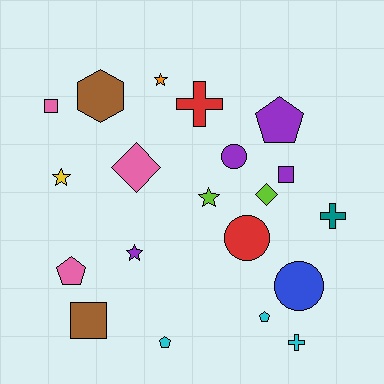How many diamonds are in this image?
There are 2 diamonds.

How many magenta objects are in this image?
There are no magenta objects.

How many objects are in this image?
There are 20 objects.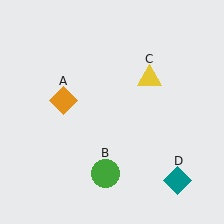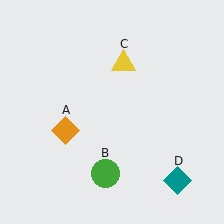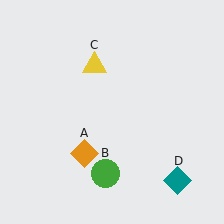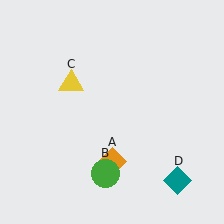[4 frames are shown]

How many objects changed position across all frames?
2 objects changed position: orange diamond (object A), yellow triangle (object C).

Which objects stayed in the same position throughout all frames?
Green circle (object B) and teal diamond (object D) remained stationary.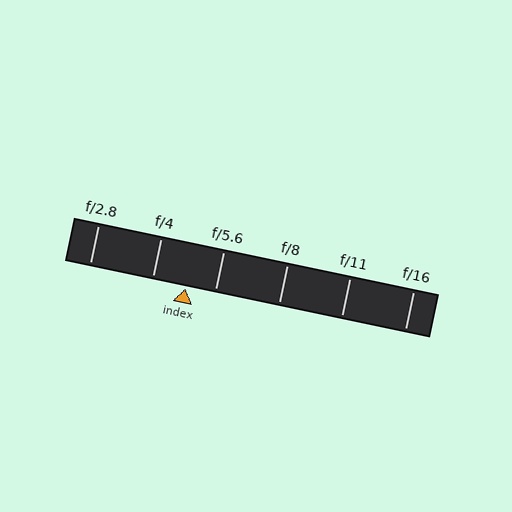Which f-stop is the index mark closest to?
The index mark is closest to f/5.6.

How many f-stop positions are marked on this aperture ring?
There are 6 f-stop positions marked.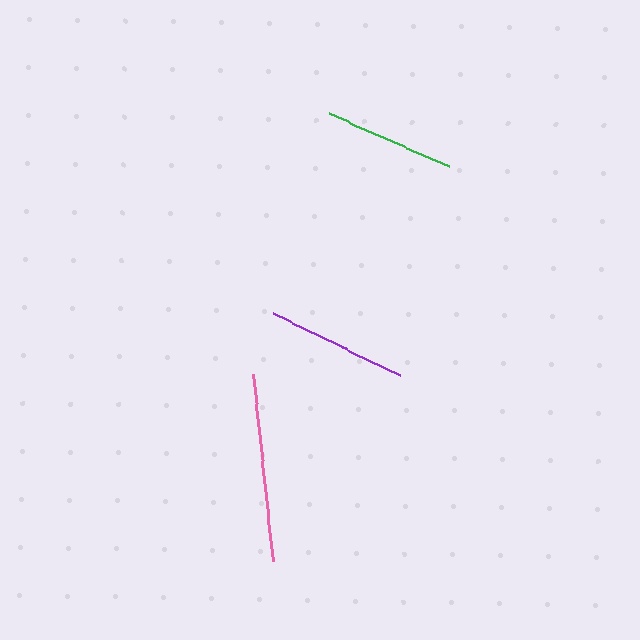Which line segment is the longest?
The pink line is the longest at approximately 188 pixels.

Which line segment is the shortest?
The green line is the shortest at approximately 132 pixels.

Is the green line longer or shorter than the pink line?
The pink line is longer than the green line.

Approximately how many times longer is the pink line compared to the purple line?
The pink line is approximately 1.3 times the length of the purple line.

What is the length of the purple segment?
The purple segment is approximately 142 pixels long.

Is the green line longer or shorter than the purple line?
The purple line is longer than the green line.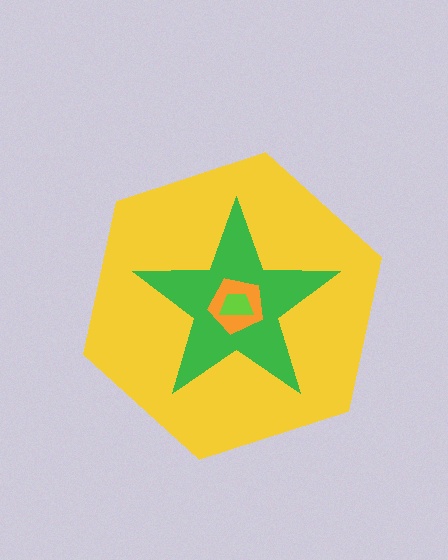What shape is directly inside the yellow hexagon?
The green star.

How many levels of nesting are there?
4.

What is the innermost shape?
The lime trapezoid.